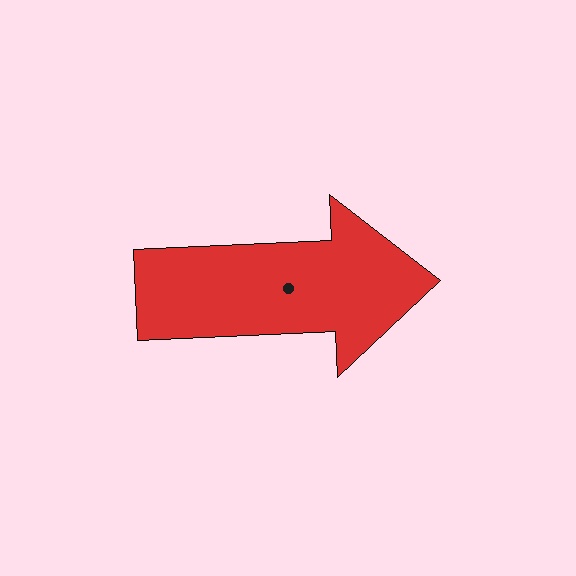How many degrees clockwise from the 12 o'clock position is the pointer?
Approximately 87 degrees.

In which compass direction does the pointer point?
East.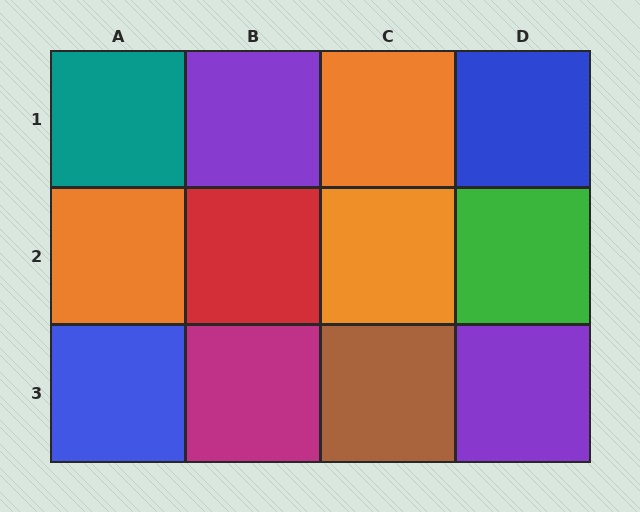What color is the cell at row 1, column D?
Blue.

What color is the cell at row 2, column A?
Orange.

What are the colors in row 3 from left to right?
Blue, magenta, brown, purple.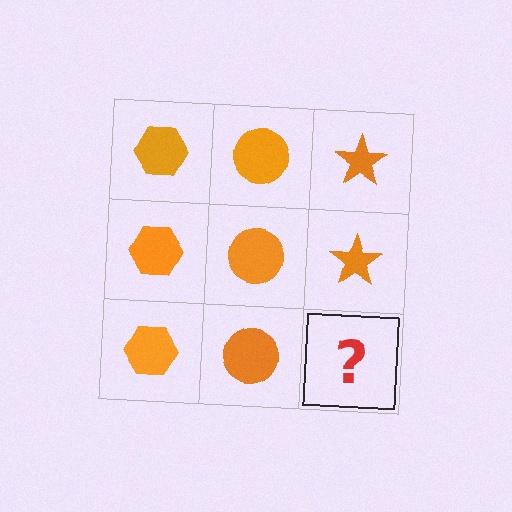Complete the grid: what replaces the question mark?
The question mark should be replaced with an orange star.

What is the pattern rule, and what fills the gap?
The rule is that each column has a consistent shape. The gap should be filled with an orange star.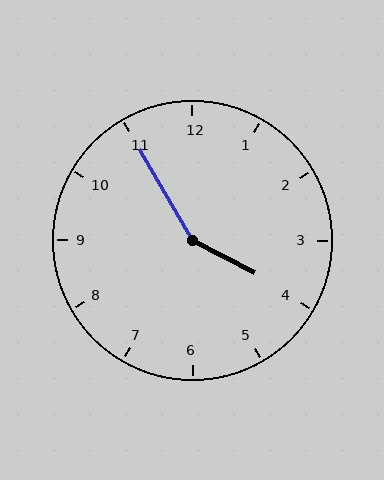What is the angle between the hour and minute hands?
Approximately 148 degrees.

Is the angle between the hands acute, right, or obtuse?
It is obtuse.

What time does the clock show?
3:55.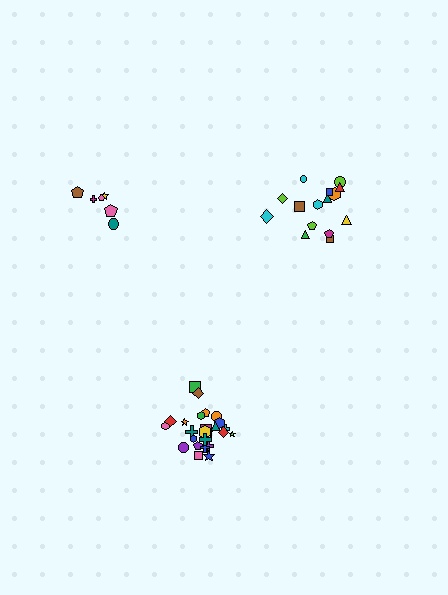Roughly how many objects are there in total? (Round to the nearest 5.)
Roughly 45 objects in total.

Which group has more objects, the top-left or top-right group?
The top-right group.